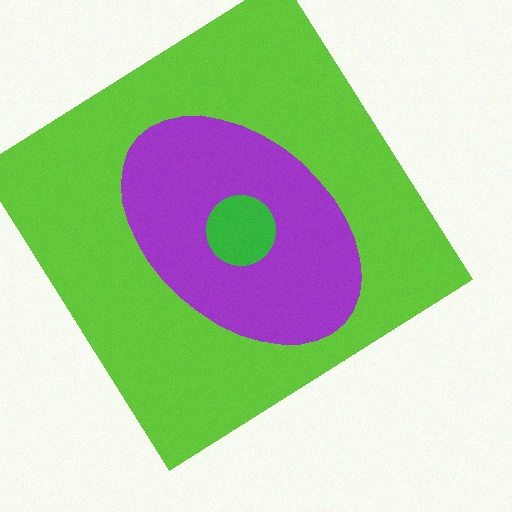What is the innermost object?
The green circle.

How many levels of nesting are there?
3.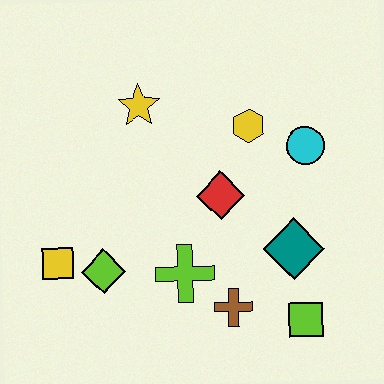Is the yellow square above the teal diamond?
No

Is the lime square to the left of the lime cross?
No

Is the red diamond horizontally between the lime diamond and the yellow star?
No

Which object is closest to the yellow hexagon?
The cyan circle is closest to the yellow hexagon.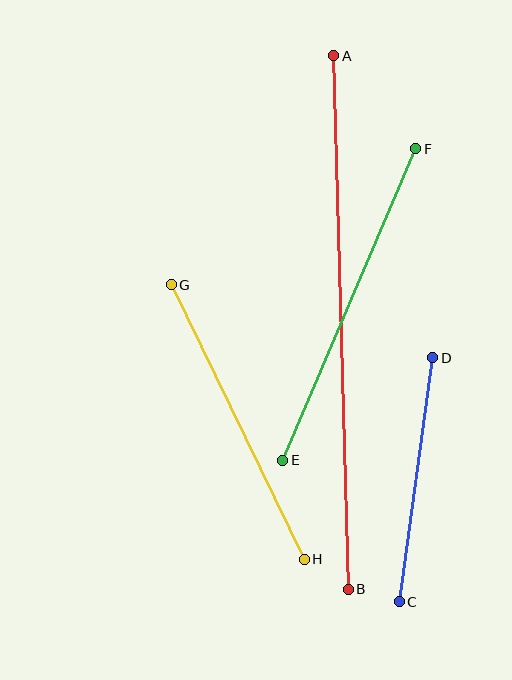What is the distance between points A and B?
The distance is approximately 533 pixels.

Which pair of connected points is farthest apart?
Points A and B are farthest apart.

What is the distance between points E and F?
The distance is approximately 339 pixels.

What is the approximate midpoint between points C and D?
The midpoint is at approximately (416, 480) pixels.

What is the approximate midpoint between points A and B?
The midpoint is at approximately (341, 323) pixels.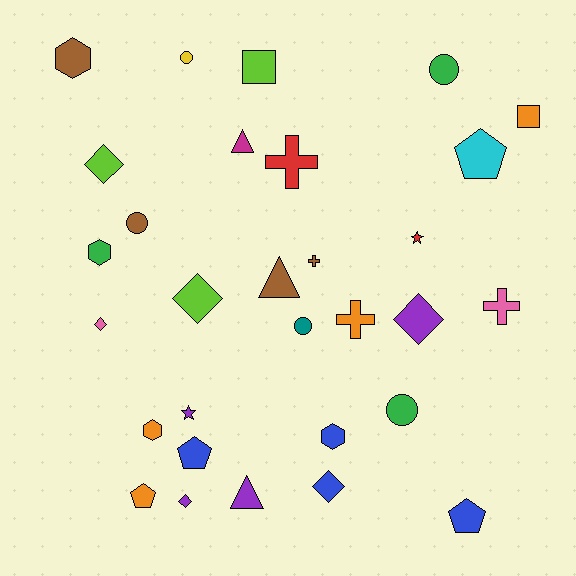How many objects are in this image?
There are 30 objects.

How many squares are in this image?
There are 2 squares.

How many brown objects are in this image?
There are 4 brown objects.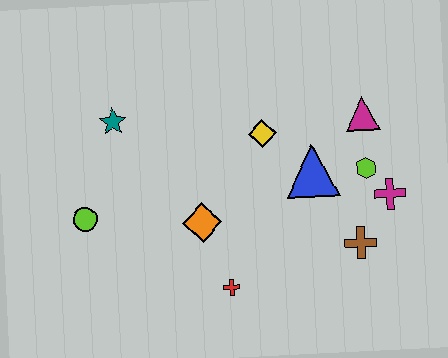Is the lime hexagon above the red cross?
Yes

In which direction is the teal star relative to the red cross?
The teal star is above the red cross.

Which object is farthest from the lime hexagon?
The lime circle is farthest from the lime hexagon.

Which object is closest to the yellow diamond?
The blue triangle is closest to the yellow diamond.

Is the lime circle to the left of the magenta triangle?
Yes